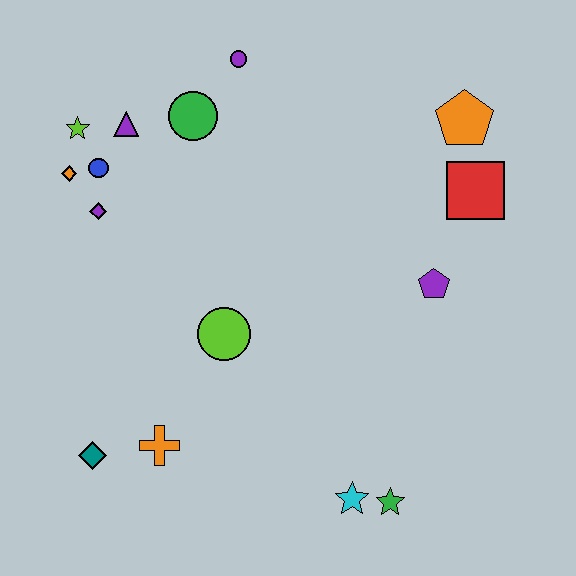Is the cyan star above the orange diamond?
No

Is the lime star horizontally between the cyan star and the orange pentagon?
No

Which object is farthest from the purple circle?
The green star is farthest from the purple circle.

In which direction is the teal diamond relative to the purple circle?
The teal diamond is below the purple circle.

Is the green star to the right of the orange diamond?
Yes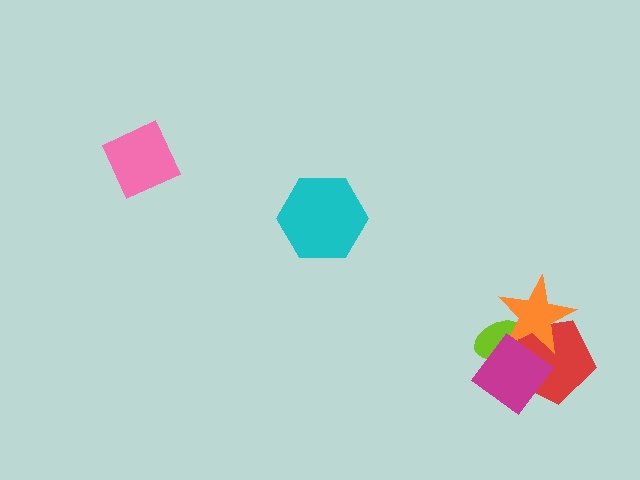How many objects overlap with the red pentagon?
3 objects overlap with the red pentagon.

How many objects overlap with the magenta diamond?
3 objects overlap with the magenta diamond.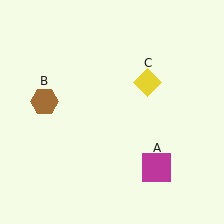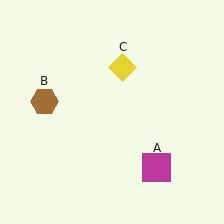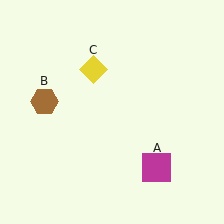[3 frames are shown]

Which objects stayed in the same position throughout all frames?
Magenta square (object A) and brown hexagon (object B) remained stationary.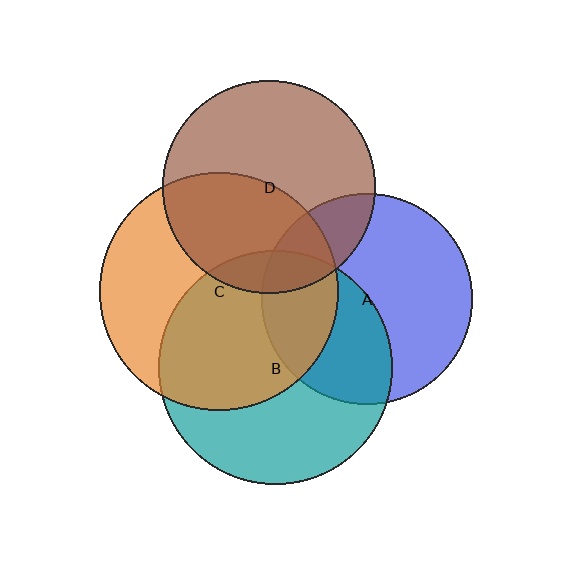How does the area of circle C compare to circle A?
Approximately 1.3 times.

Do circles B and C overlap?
Yes.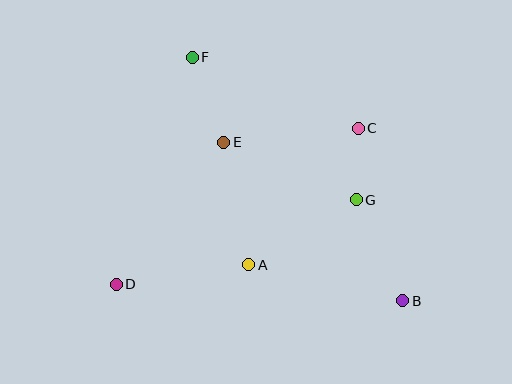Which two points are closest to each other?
Points C and G are closest to each other.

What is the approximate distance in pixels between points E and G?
The distance between E and G is approximately 144 pixels.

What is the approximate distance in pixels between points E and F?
The distance between E and F is approximately 91 pixels.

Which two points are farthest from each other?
Points B and F are farthest from each other.